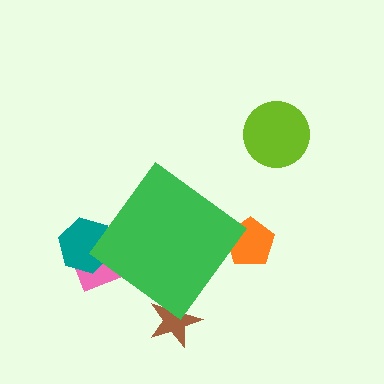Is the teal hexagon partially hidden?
Yes, the teal hexagon is partially hidden behind the green diamond.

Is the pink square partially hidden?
Yes, the pink square is partially hidden behind the green diamond.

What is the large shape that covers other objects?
A green diamond.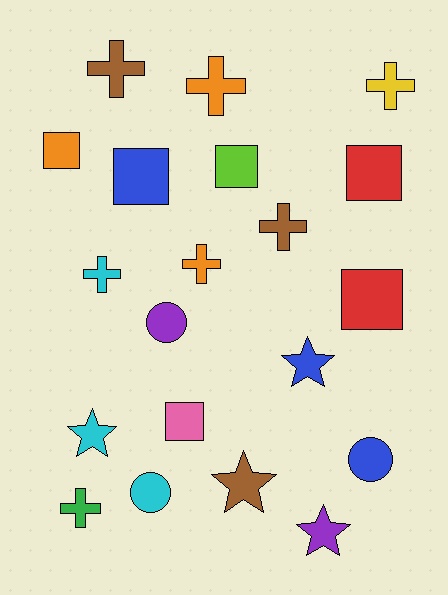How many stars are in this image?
There are 4 stars.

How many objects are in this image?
There are 20 objects.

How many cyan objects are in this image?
There are 3 cyan objects.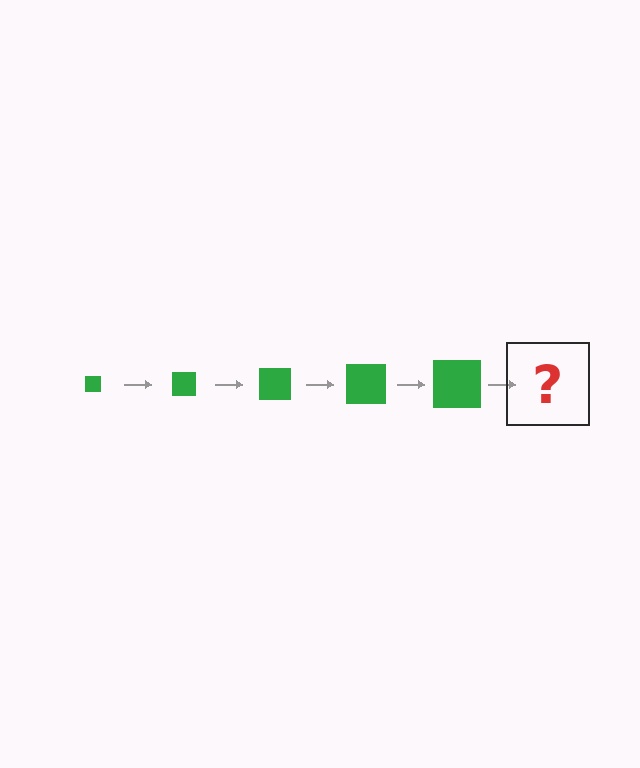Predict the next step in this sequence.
The next step is a green square, larger than the previous one.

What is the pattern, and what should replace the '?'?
The pattern is that the square gets progressively larger each step. The '?' should be a green square, larger than the previous one.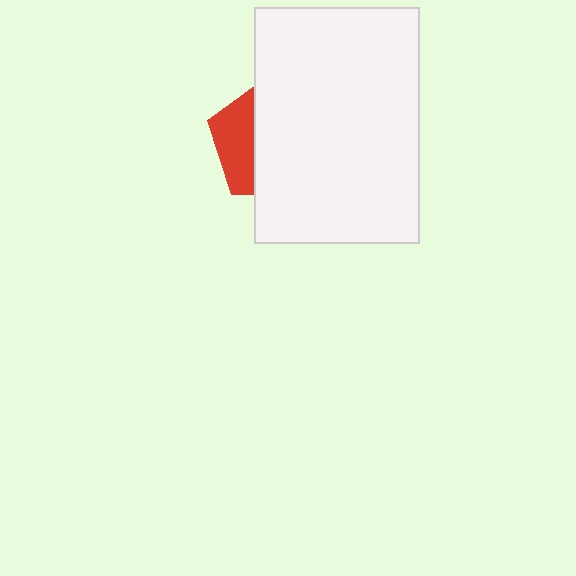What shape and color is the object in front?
The object in front is a white rectangle.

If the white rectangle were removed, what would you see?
You would see the complete red pentagon.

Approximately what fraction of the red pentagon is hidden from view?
Roughly 68% of the red pentagon is hidden behind the white rectangle.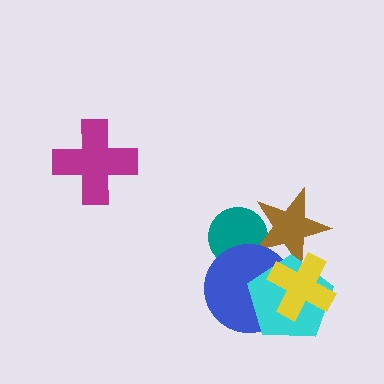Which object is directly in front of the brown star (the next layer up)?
The blue circle is directly in front of the brown star.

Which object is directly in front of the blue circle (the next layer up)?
The cyan pentagon is directly in front of the blue circle.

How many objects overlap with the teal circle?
2 objects overlap with the teal circle.